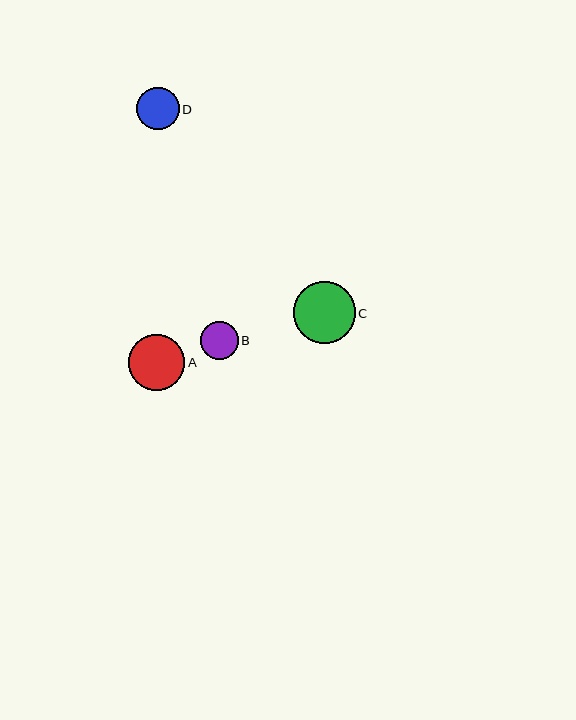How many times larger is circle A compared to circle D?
Circle A is approximately 1.3 times the size of circle D.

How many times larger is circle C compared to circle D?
Circle C is approximately 1.5 times the size of circle D.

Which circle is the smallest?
Circle B is the smallest with a size of approximately 38 pixels.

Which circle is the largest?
Circle C is the largest with a size of approximately 62 pixels.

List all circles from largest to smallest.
From largest to smallest: C, A, D, B.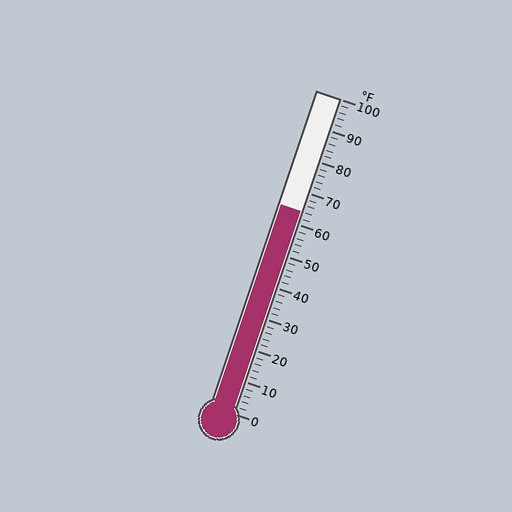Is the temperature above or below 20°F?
The temperature is above 20°F.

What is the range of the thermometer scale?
The thermometer scale ranges from 0°F to 100°F.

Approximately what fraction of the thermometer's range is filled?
The thermometer is filled to approximately 65% of its range.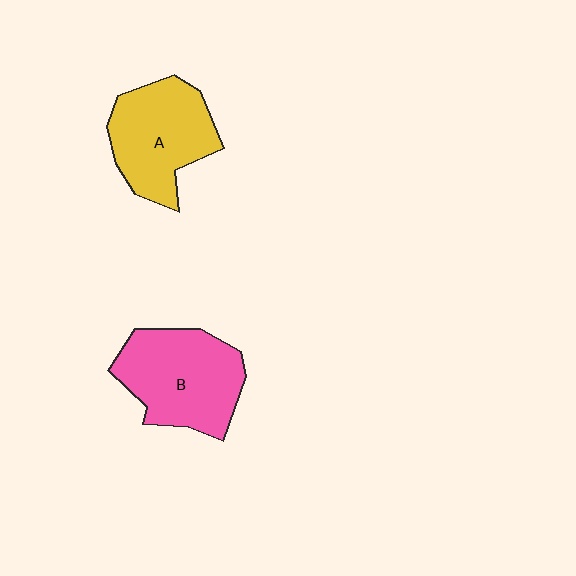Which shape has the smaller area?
Shape A (yellow).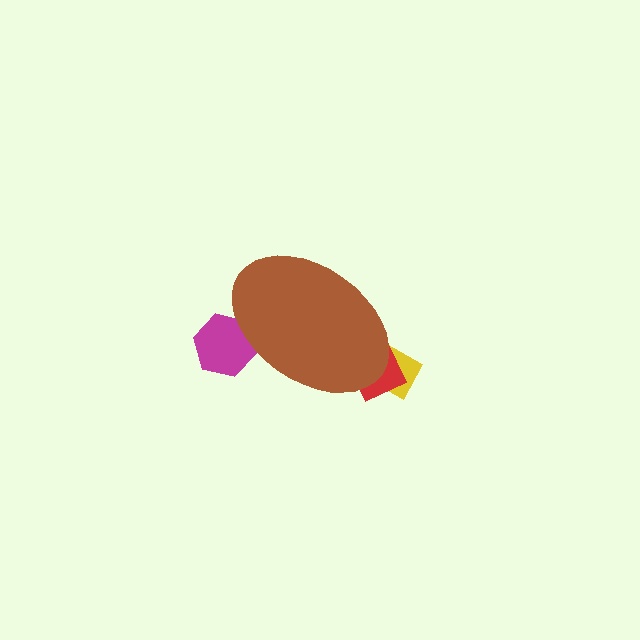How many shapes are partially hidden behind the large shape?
3 shapes are partially hidden.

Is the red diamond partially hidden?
Yes, the red diamond is partially hidden behind the brown ellipse.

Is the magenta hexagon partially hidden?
Yes, the magenta hexagon is partially hidden behind the brown ellipse.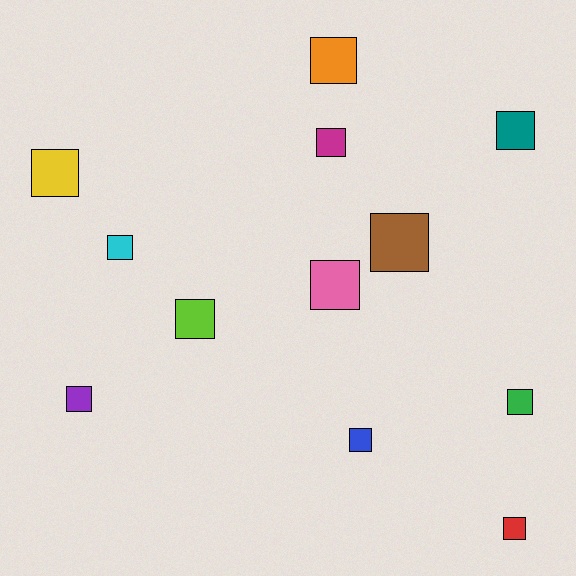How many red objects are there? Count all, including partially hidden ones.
There is 1 red object.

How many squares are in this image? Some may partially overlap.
There are 12 squares.